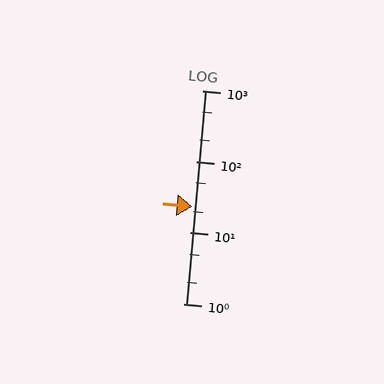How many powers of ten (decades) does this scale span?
The scale spans 3 decades, from 1 to 1000.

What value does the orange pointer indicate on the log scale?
The pointer indicates approximately 23.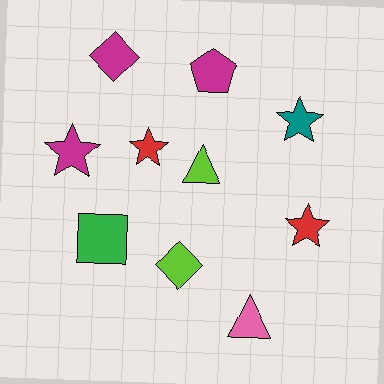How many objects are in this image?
There are 10 objects.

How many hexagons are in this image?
There are no hexagons.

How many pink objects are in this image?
There is 1 pink object.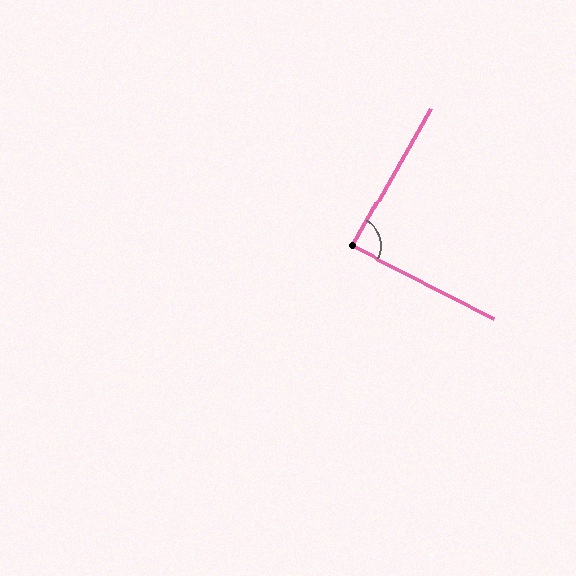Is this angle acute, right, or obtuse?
It is approximately a right angle.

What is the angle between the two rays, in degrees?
Approximately 88 degrees.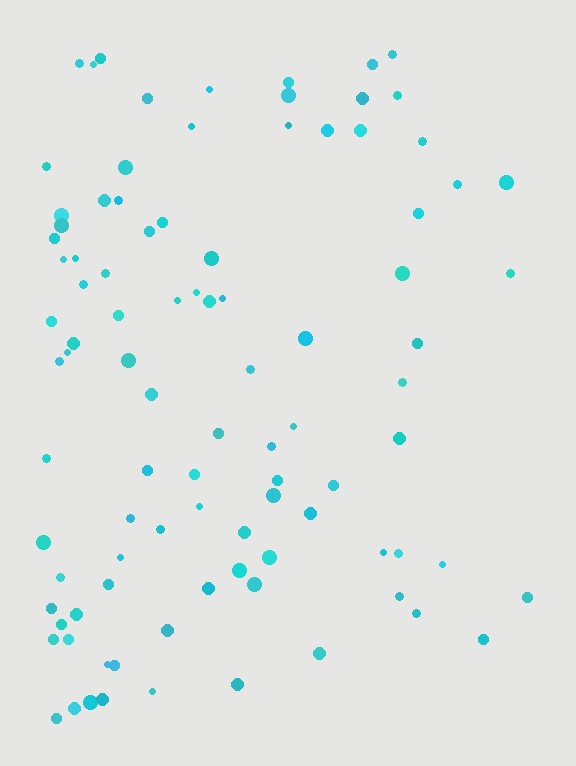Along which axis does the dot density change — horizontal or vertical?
Horizontal.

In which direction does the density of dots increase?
From right to left, with the left side densest.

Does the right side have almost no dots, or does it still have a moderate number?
Still a moderate number, just noticeably fewer than the left.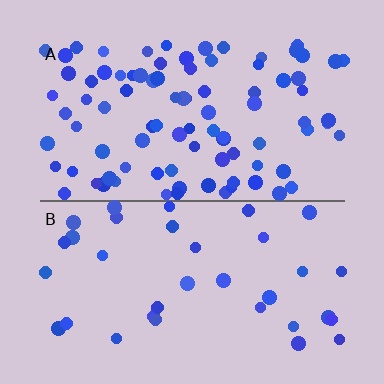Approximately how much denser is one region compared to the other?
Approximately 2.5× — region A over region B.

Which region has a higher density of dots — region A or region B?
A (the top).